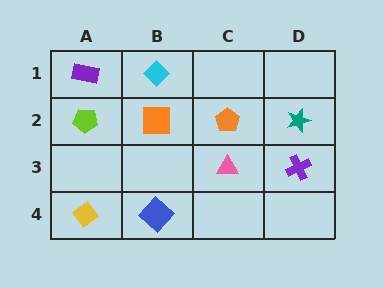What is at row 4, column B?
A blue diamond.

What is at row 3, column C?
A pink triangle.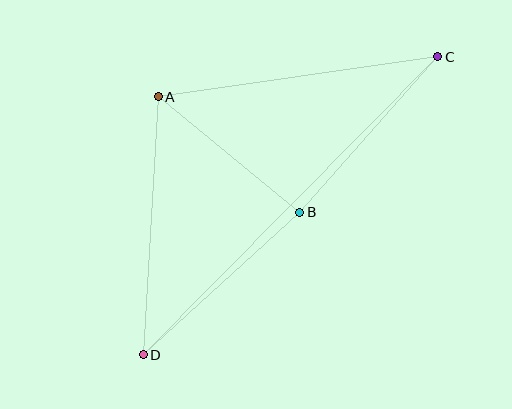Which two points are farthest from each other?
Points C and D are farthest from each other.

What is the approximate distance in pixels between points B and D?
The distance between B and D is approximately 212 pixels.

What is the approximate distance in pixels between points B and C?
The distance between B and C is approximately 208 pixels.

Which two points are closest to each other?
Points A and B are closest to each other.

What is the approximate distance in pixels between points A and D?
The distance between A and D is approximately 258 pixels.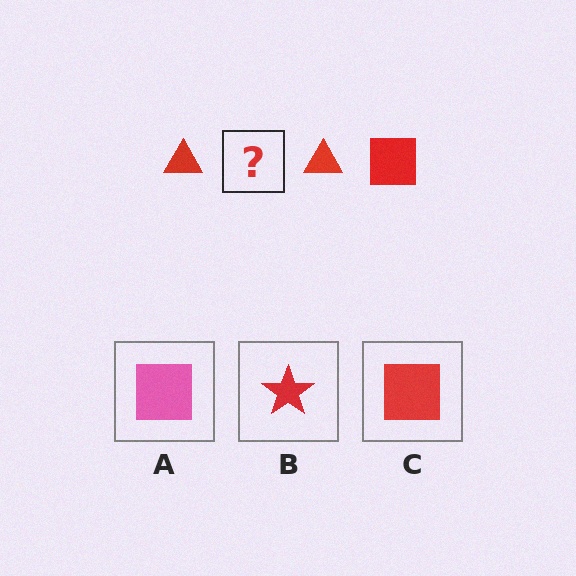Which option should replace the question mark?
Option C.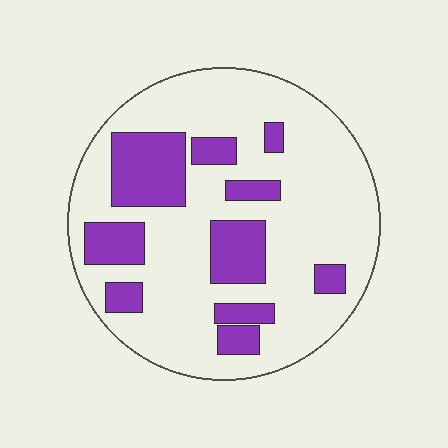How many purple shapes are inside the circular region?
10.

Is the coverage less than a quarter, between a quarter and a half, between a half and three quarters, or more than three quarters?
Between a quarter and a half.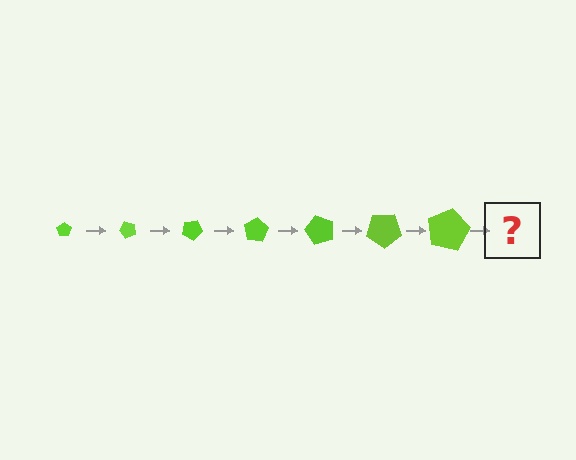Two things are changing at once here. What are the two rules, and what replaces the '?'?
The two rules are that the pentagon grows larger each step and it rotates 50 degrees each step. The '?' should be a pentagon, larger than the previous one and rotated 350 degrees from the start.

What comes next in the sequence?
The next element should be a pentagon, larger than the previous one and rotated 350 degrees from the start.